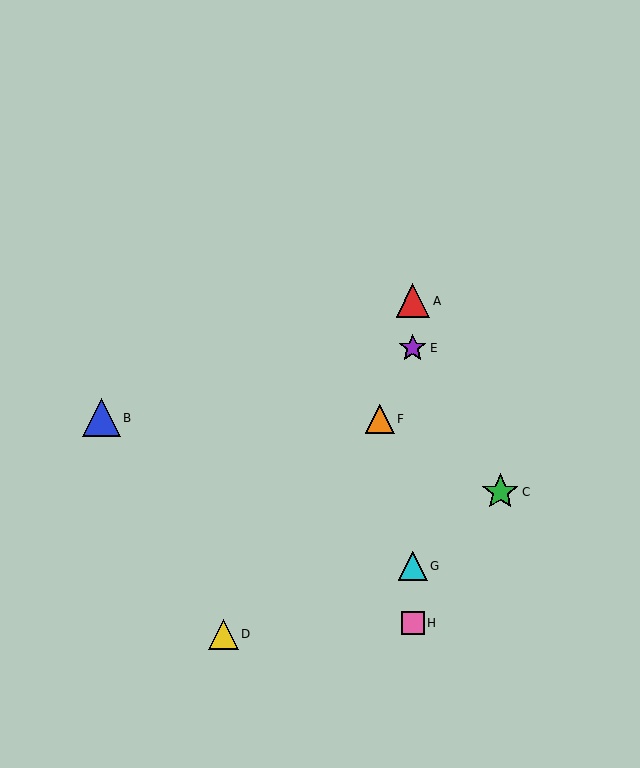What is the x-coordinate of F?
Object F is at x≈380.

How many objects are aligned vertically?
4 objects (A, E, G, H) are aligned vertically.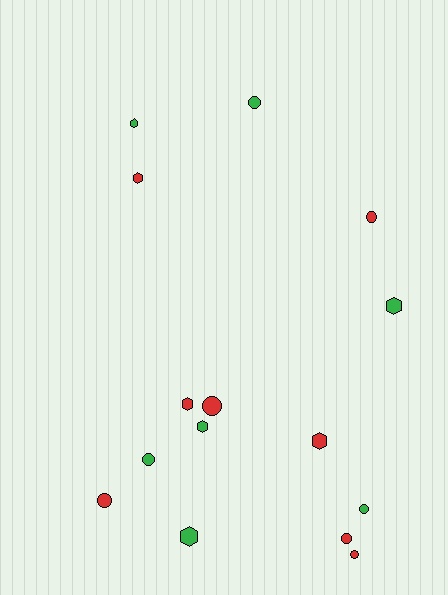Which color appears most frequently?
Red, with 8 objects.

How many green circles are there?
There are 3 green circles.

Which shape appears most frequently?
Circle, with 8 objects.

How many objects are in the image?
There are 15 objects.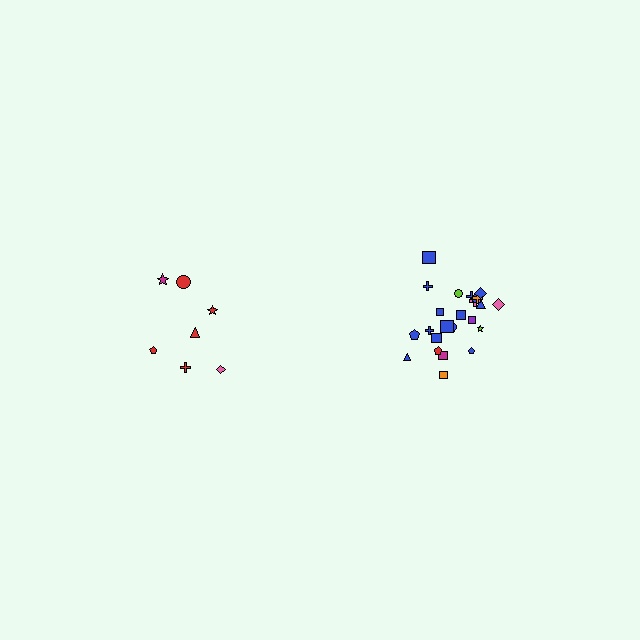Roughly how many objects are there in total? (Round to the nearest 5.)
Roughly 30 objects in total.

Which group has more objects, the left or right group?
The right group.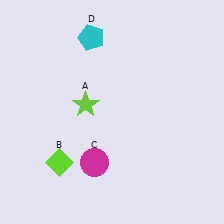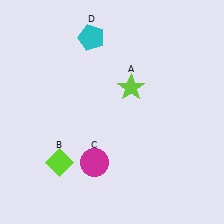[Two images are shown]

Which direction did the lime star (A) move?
The lime star (A) moved right.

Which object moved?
The lime star (A) moved right.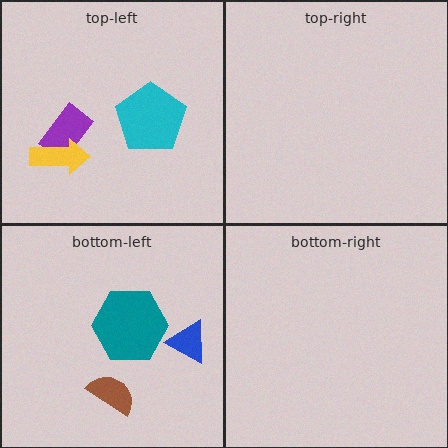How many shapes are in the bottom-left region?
3.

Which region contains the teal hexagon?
The bottom-left region.